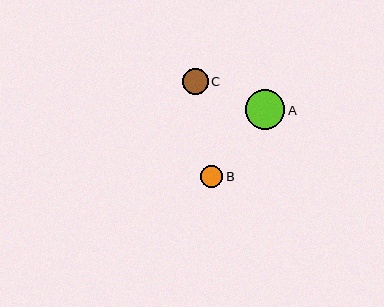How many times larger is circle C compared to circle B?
Circle C is approximately 1.2 times the size of circle B.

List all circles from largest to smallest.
From largest to smallest: A, C, B.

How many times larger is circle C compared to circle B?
Circle C is approximately 1.2 times the size of circle B.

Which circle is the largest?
Circle A is the largest with a size of approximately 40 pixels.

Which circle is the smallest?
Circle B is the smallest with a size of approximately 22 pixels.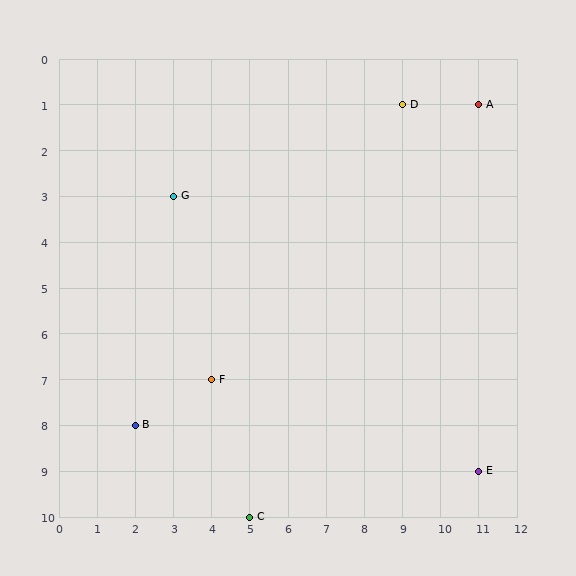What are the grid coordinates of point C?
Point C is at grid coordinates (5, 10).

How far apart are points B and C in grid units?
Points B and C are 3 columns and 2 rows apart (about 3.6 grid units diagonally).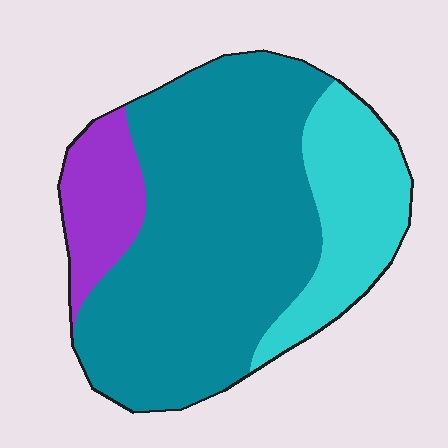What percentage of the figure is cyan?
Cyan covers around 20% of the figure.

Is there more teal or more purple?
Teal.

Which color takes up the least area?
Purple, at roughly 15%.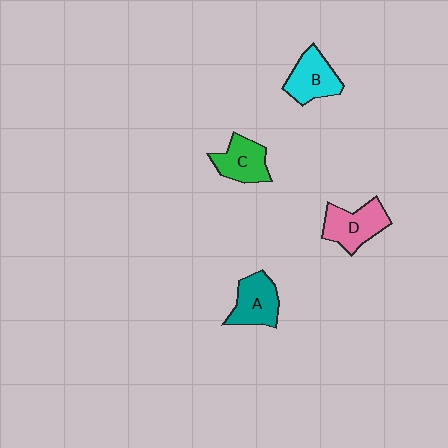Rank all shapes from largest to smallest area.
From largest to smallest: D (pink), B (cyan), A (teal), C (green).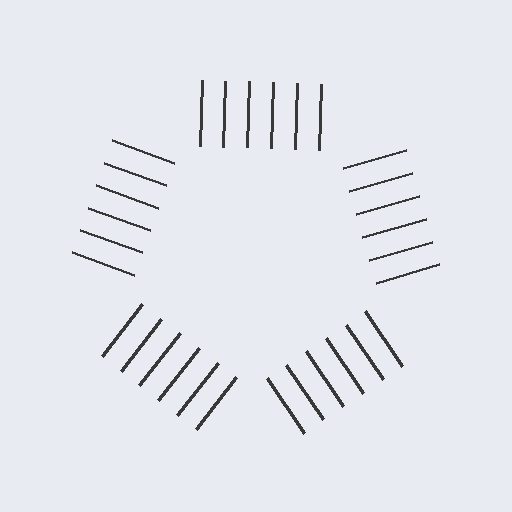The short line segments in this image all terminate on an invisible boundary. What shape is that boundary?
An illusory pentagon — the line segments terminate on its edges but no continuous stroke is drawn.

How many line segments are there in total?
30 — 6 along each of the 5 edges.